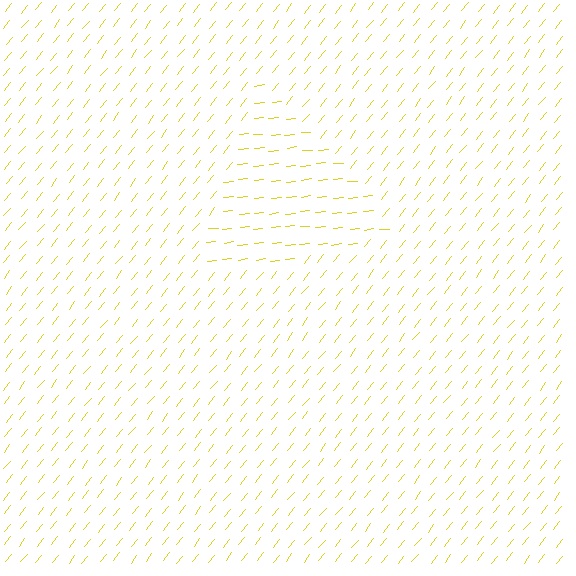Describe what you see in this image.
The image is filled with small yellow line segments. A triangle region in the image has lines oriented differently from the surrounding lines, creating a visible texture boundary.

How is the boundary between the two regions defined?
The boundary is defined purely by a change in line orientation (approximately 45 degrees difference). All lines are the same color and thickness.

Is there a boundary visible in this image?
Yes, there is a texture boundary formed by a change in line orientation.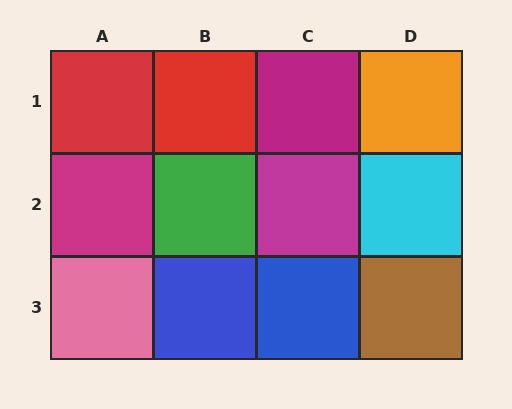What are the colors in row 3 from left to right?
Pink, blue, blue, brown.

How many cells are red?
2 cells are red.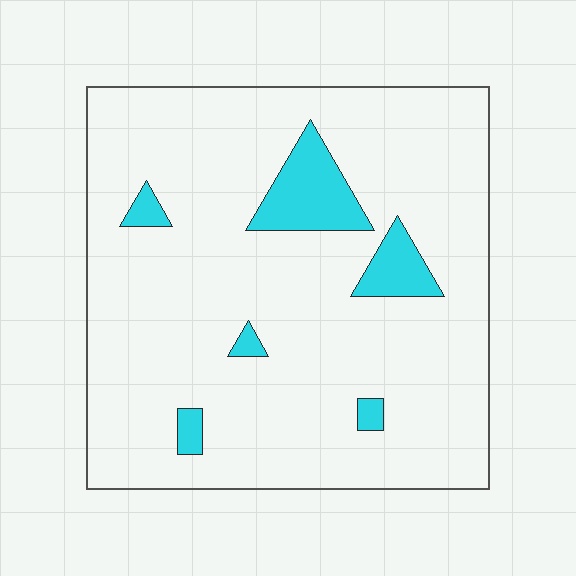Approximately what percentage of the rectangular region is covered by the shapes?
Approximately 10%.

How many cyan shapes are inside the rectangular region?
6.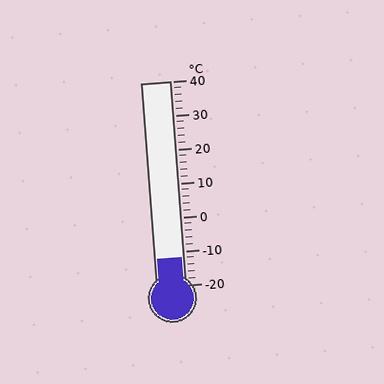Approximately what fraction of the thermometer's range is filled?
The thermometer is filled to approximately 15% of its range.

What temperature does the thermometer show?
The thermometer shows approximately -12°C.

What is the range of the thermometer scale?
The thermometer scale ranges from -20°C to 40°C.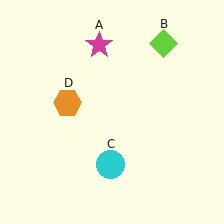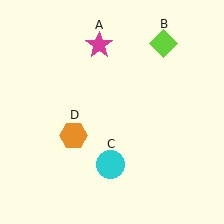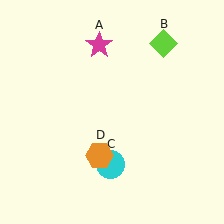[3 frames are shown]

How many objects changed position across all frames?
1 object changed position: orange hexagon (object D).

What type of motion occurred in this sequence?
The orange hexagon (object D) rotated counterclockwise around the center of the scene.